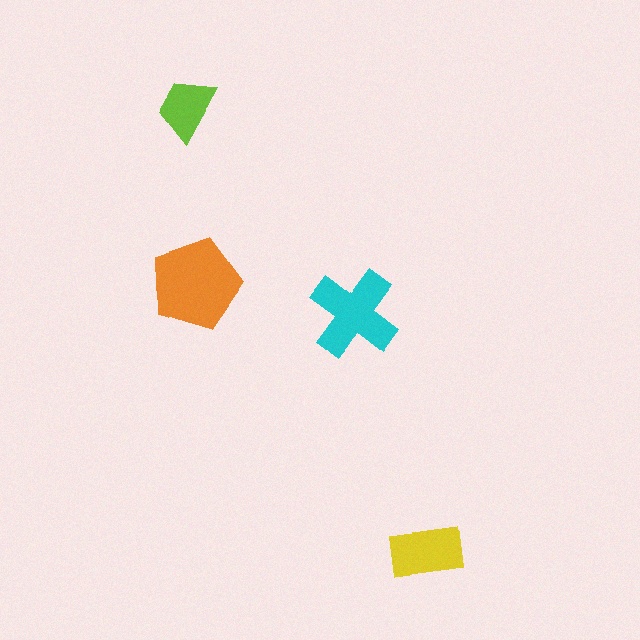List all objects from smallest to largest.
The lime trapezoid, the yellow rectangle, the cyan cross, the orange pentagon.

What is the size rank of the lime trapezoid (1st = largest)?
4th.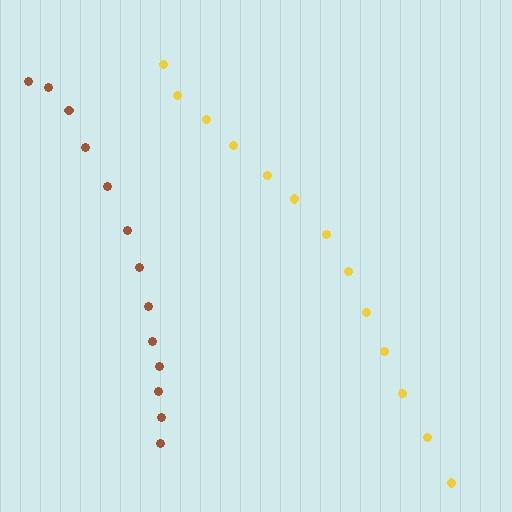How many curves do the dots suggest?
There are 2 distinct paths.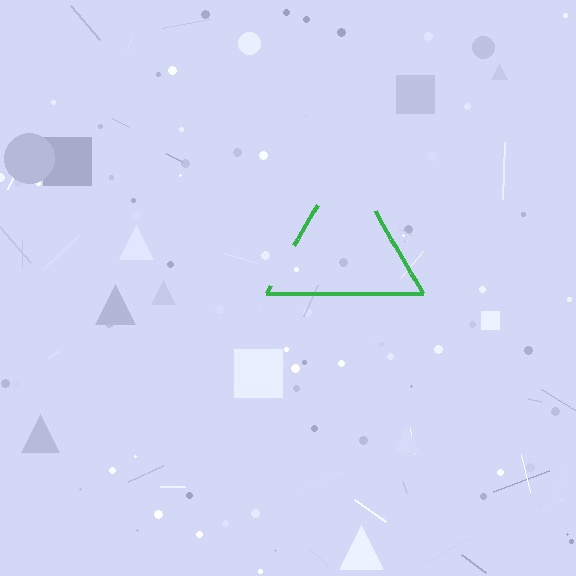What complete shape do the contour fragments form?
The contour fragments form a triangle.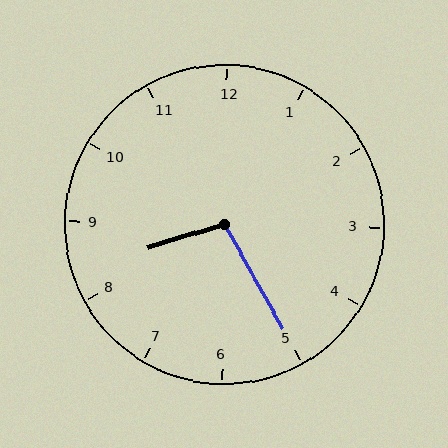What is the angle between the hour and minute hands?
Approximately 102 degrees.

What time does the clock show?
8:25.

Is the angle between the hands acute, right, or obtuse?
It is obtuse.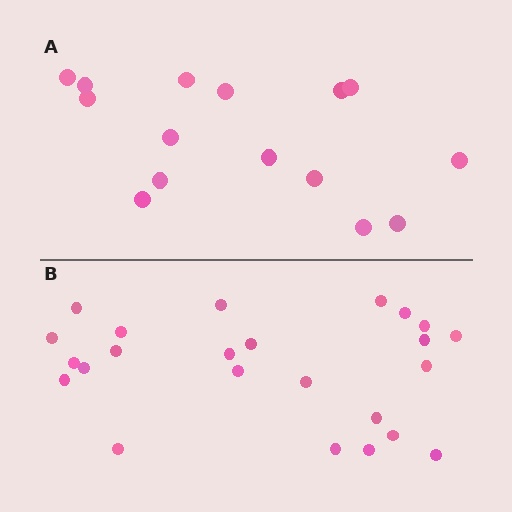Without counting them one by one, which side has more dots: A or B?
Region B (the bottom region) has more dots.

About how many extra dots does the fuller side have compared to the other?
Region B has roughly 8 or so more dots than region A.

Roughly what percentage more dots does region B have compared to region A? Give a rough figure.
About 60% more.